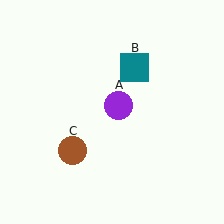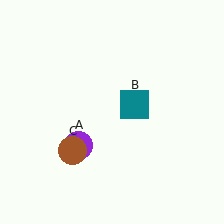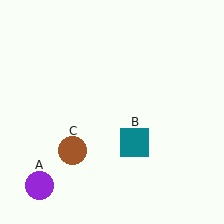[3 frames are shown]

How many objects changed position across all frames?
2 objects changed position: purple circle (object A), teal square (object B).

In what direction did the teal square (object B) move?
The teal square (object B) moved down.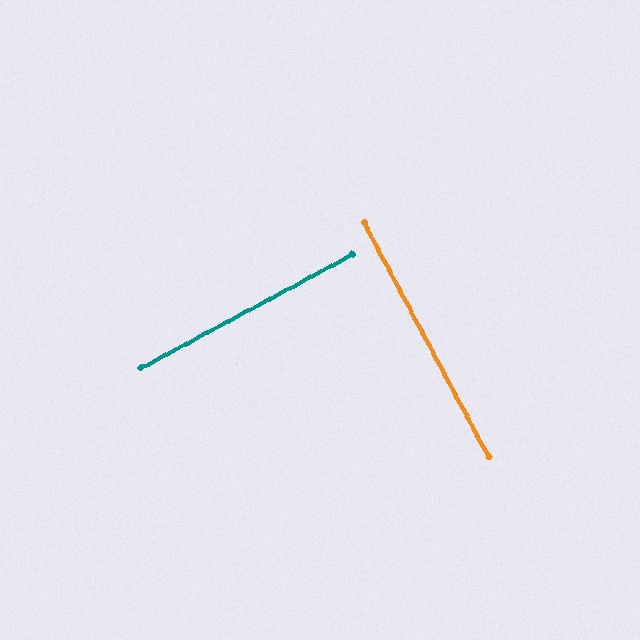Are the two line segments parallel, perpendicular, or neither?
Perpendicular — they meet at approximately 90°.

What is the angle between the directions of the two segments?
Approximately 90 degrees.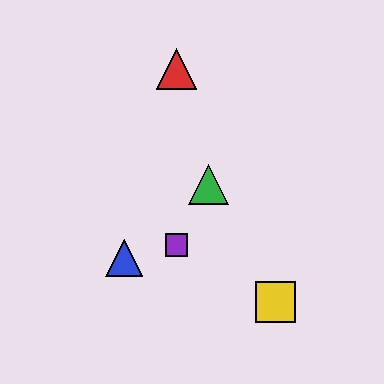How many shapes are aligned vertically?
2 shapes (the red triangle, the purple square) are aligned vertically.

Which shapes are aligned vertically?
The red triangle, the purple square are aligned vertically.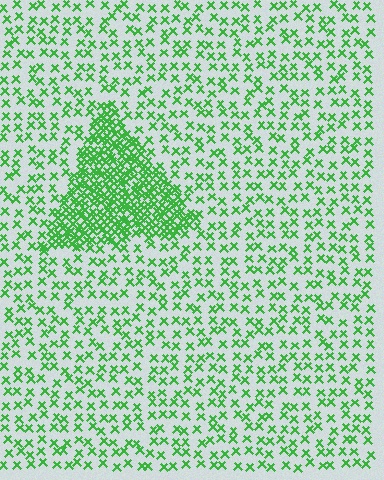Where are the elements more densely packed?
The elements are more densely packed inside the triangle boundary.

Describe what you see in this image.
The image contains small green elements arranged at two different densities. A triangle-shaped region is visible where the elements are more densely packed than the surrounding area.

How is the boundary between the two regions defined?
The boundary is defined by a change in element density (approximately 3.0x ratio). All elements are the same color, size, and shape.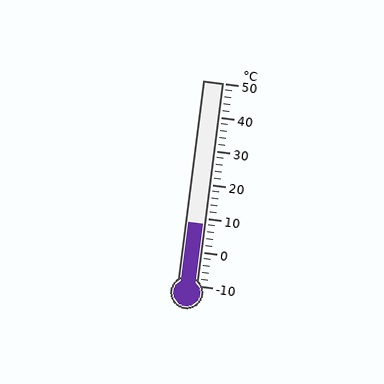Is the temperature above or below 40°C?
The temperature is below 40°C.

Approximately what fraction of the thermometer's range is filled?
The thermometer is filled to approximately 30% of its range.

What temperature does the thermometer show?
The thermometer shows approximately 8°C.